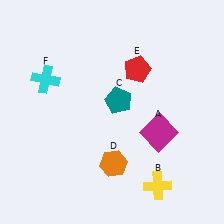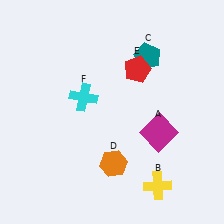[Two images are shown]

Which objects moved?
The objects that moved are: the teal pentagon (C), the cyan cross (F).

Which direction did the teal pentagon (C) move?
The teal pentagon (C) moved up.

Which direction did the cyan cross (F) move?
The cyan cross (F) moved right.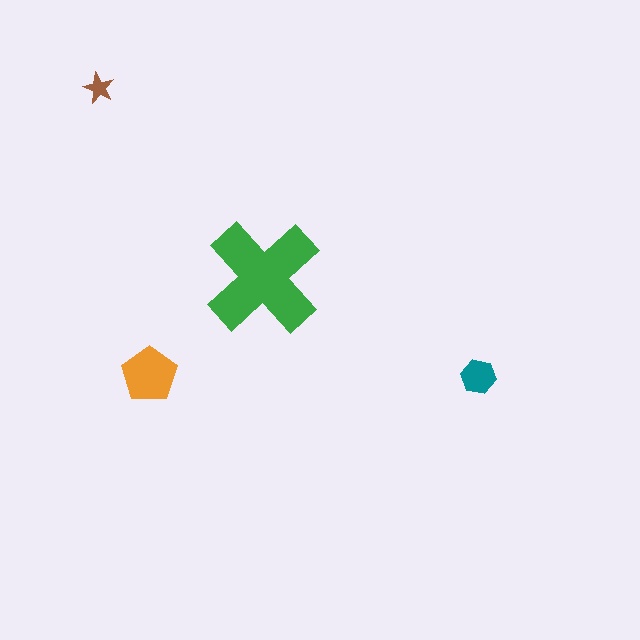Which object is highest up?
The brown star is topmost.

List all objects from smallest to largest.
The brown star, the teal hexagon, the orange pentagon, the green cross.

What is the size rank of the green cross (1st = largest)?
1st.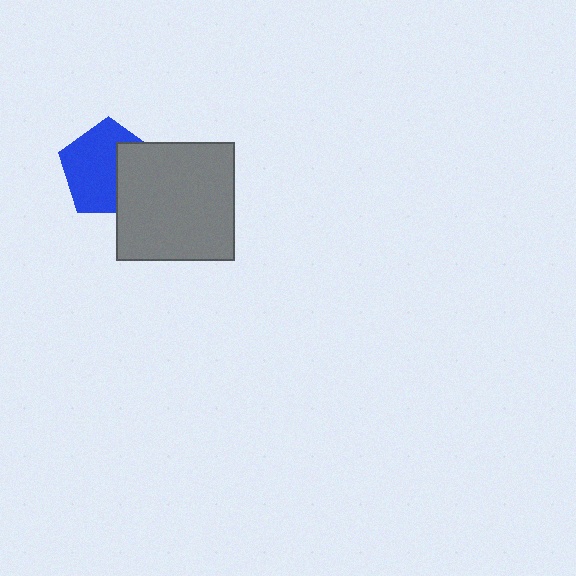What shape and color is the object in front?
The object in front is a gray square.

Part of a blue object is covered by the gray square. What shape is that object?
It is a pentagon.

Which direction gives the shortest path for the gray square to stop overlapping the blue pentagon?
Moving right gives the shortest separation.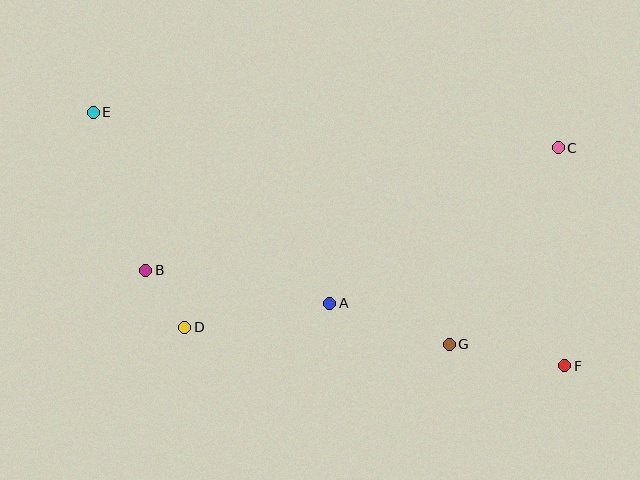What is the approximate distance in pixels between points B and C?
The distance between B and C is approximately 430 pixels.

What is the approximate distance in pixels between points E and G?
The distance between E and G is approximately 425 pixels.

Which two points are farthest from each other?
Points E and F are farthest from each other.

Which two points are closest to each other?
Points B and D are closest to each other.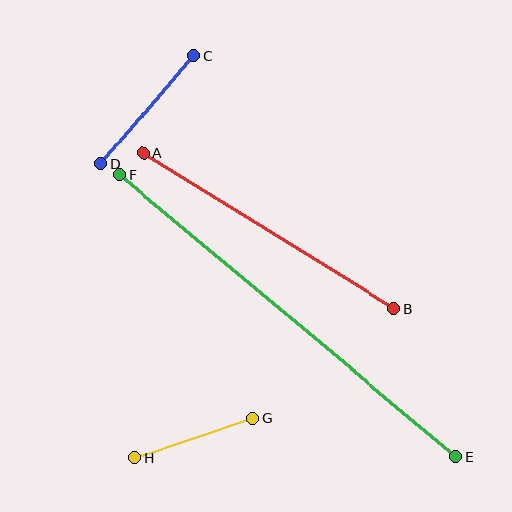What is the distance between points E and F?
The distance is approximately 438 pixels.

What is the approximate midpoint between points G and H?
The midpoint is at approximately (194, 438) pixels.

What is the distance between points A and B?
The distance is approximately 294 pixels.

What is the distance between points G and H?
The distance is approximately 125 pixels.